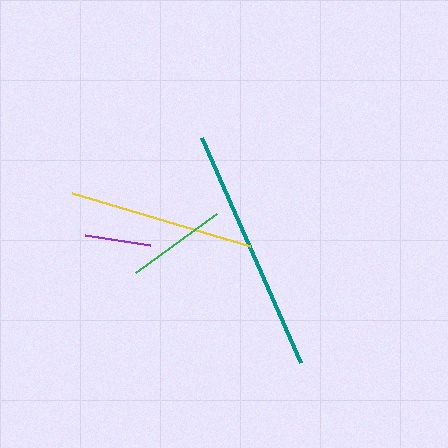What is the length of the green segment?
The green segment is approximately 100 pixels long.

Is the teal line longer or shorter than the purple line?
The teal line is longer than the purple line.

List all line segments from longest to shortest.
From longest to shortest: teal, yellow, green, purple.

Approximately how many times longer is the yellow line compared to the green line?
The yellow line is approximately 1.9 times the length of the green line.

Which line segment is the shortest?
The purple line is the shortest at approximately 66 pixels.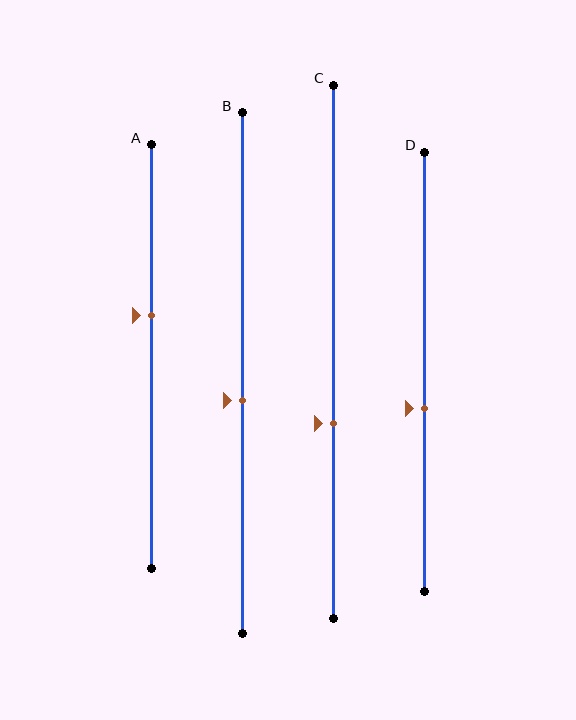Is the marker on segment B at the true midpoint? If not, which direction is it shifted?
No, the marker on segment B is shifted downward by about 5% of the segment length.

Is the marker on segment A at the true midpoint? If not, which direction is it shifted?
No, the marker on segment A is shifted upward by about 10% of the segment length.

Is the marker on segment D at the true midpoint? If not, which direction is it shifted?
No, the marker on segment D is shifted downward by about 8% of the segment length.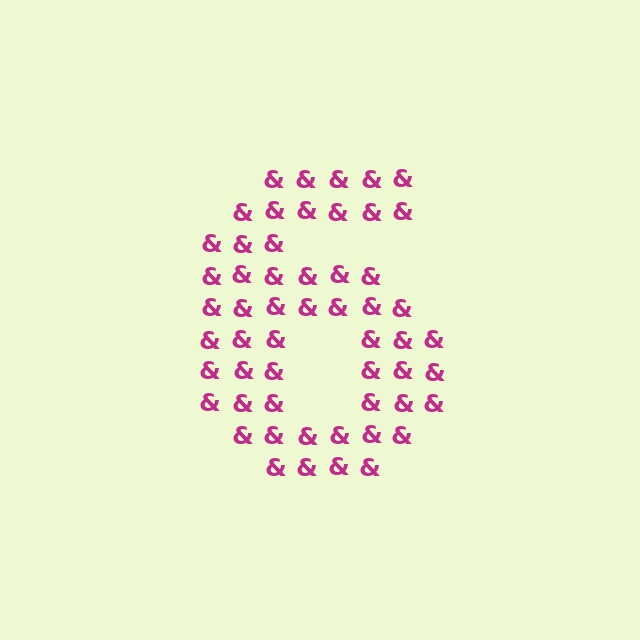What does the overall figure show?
The overall figure shows the digit 6.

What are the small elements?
The small elements are ampersands.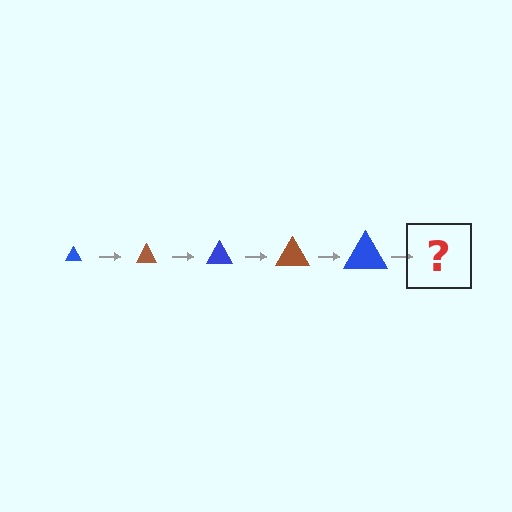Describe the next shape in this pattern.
It should be a brown triangle, larger than the previous one.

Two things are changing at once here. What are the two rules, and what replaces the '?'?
The two rules are that the triangle grows larger each step and the color cycles through blue and brown. The '?' should be a brown triangle, larger than the previous one.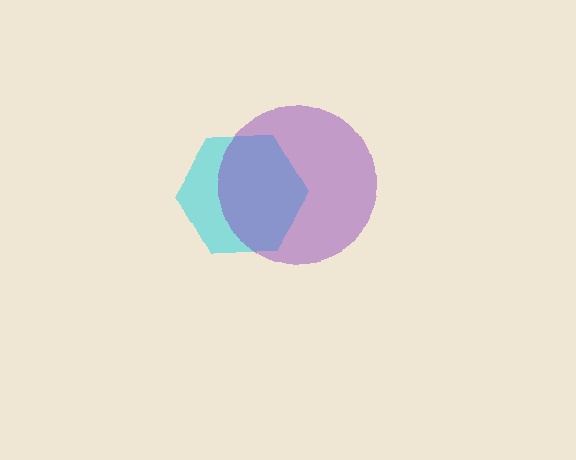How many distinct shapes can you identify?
There are 2 distinct shapes: a cyan hexagon, a purple circle.